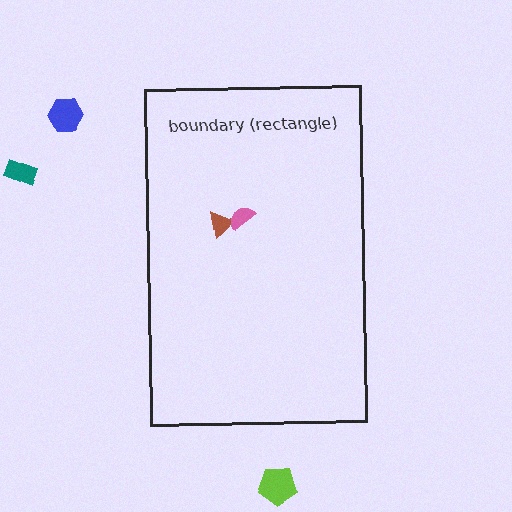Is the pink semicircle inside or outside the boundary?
Inside.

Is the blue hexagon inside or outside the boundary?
Outside.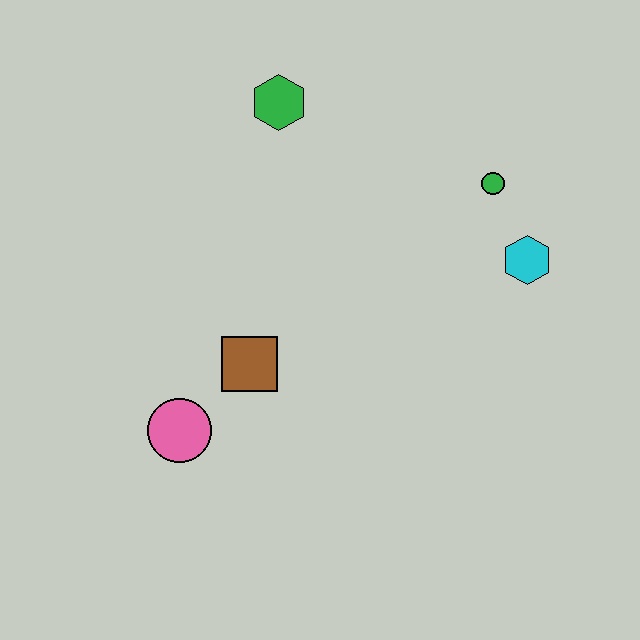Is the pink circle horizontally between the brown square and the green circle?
No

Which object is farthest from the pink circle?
The green circle is farthest from the pink circle.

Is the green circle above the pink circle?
Yes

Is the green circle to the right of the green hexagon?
Yes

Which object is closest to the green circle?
The cyan hexagon is closest to the green circle.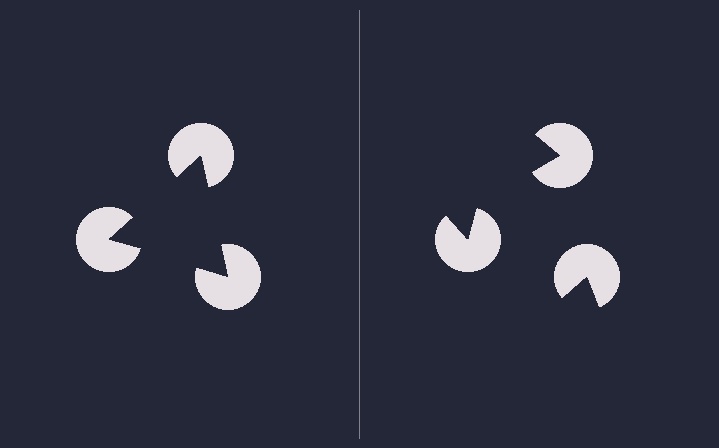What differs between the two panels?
The pac-man discs are positioned identically on both sides; only the wedge orientations differ. On the left they align to a triangle; on the right they are misaligned.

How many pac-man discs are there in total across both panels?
6 — 3 on each side.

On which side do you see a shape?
An illusory triangle appears on the left side. On the right side the wedge cuts are rotated, so no coherent shape forms.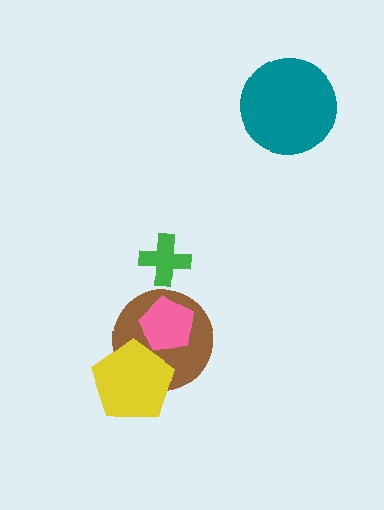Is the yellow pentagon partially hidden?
No, no other shape covers it.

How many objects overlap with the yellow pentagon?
1 object overlaps with the yellow pentagon.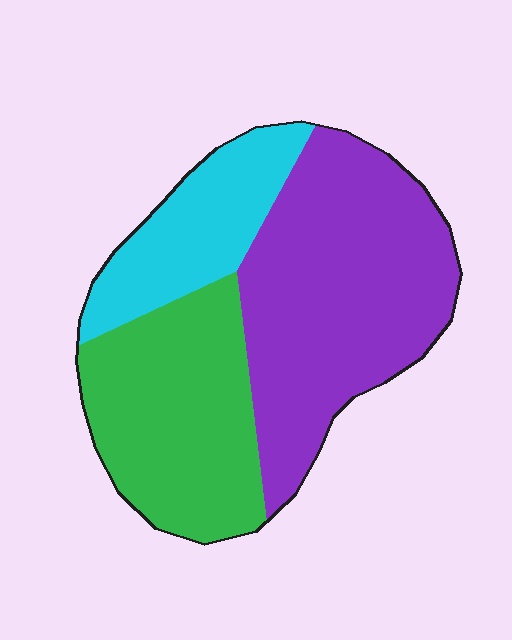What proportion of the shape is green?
Green takes up between a quarter and a half of the shape.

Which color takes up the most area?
Purple, at roughly 45%.